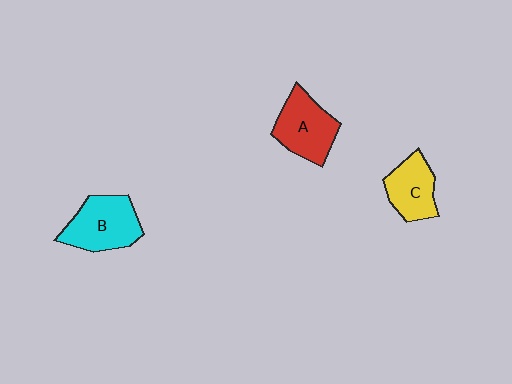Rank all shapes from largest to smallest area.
From largest to smallest: B (cyan), A (red), C (yellow).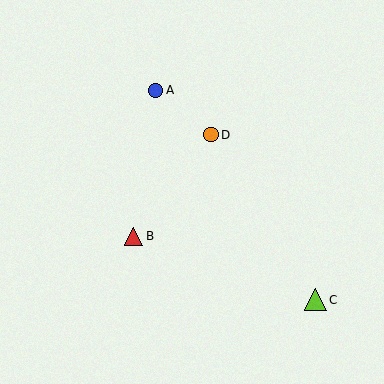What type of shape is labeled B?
Shape B is a red triangle.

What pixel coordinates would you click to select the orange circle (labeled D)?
Click at (211, 135) to select the orange circle D.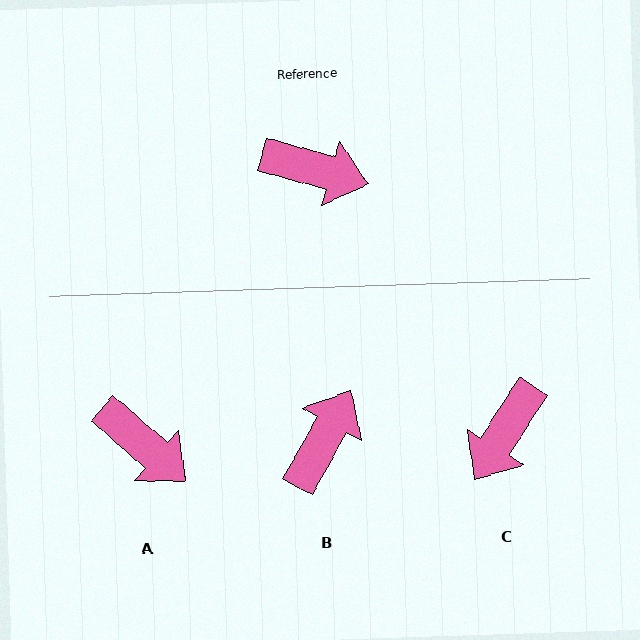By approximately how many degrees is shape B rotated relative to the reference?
Approximately 77 degrees counter-clockwise.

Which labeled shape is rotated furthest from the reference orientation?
C, about 106 degrees away.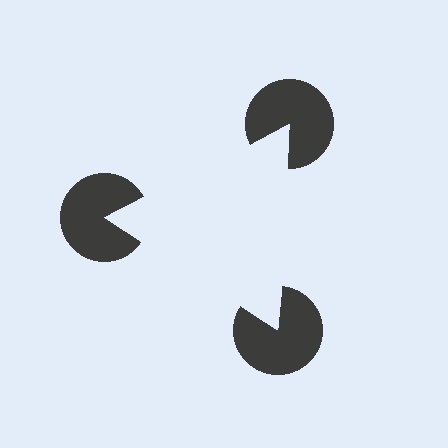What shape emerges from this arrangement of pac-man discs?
An illusory triangle — its edges are inferred from the aligned wedge cuts in the pac-man discs, not physically drawn.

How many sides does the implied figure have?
3 sides.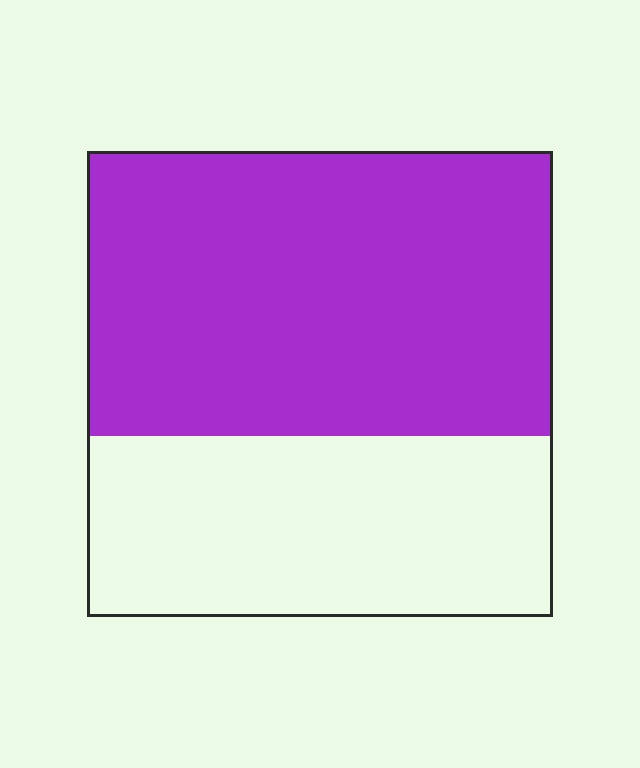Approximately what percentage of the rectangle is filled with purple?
Approximately 60%.